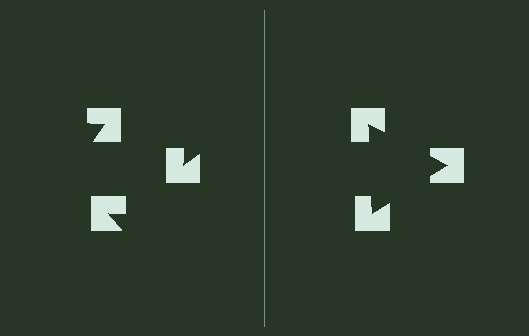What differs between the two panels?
The notched squares are positioned identically on both sides; only the wedge orientations differ. On the right they align to a triangle; on the left they are misaligned.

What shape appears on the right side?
An illusory triangle.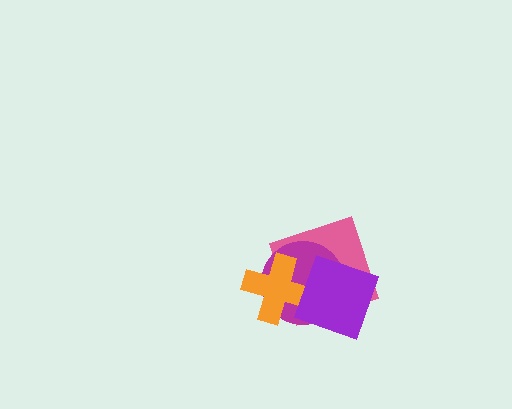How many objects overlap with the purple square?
3 objects overlap with the purple square.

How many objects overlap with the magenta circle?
3 objects overlap with the magenta circle.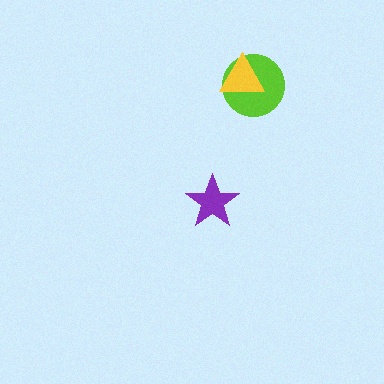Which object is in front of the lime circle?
The yellow triangle is in front of the lime circle.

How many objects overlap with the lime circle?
1 object overlaps with the lime circle.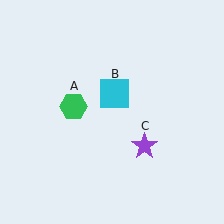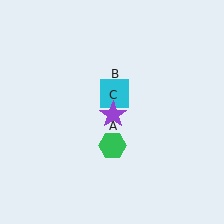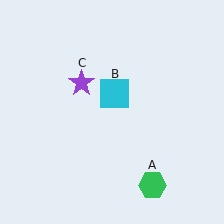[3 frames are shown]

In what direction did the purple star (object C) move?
The purple star (object C) moved up and to the left.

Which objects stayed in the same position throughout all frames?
Cyan square (object B) remained stationary.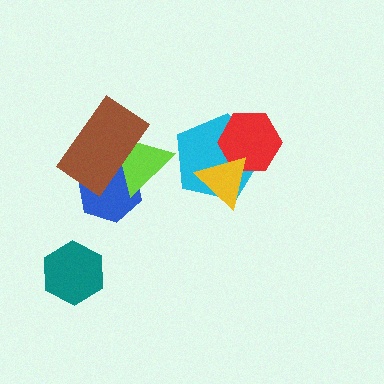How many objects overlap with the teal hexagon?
0 objects overlap with the teal hexagon.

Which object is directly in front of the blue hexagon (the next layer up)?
The lime triangle is directly in front of the blue hexagon.